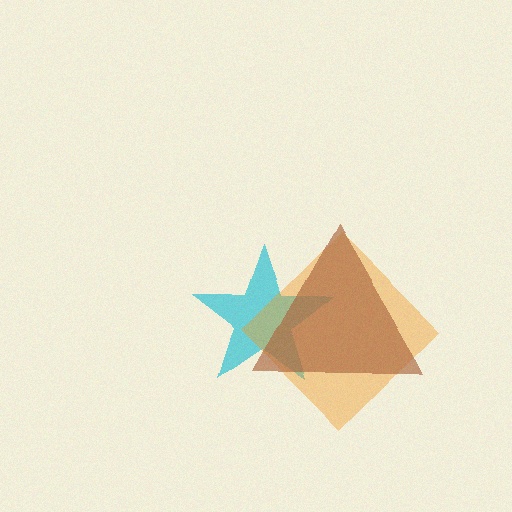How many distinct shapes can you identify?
There are 3 distinct shapes: a cyan star, an orange diamond, a brown triangle.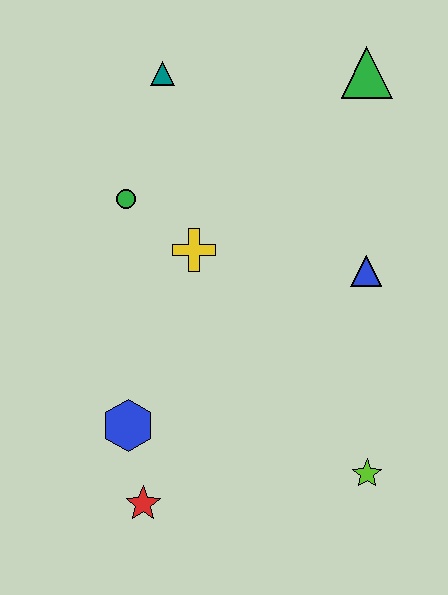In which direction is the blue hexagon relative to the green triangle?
The blue hexagon is below the green triangle.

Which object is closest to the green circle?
The yellow cross is closest to the green circle.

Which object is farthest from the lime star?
The teal triangle is farthest from the lime star.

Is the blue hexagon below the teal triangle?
Yes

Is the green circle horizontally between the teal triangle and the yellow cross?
No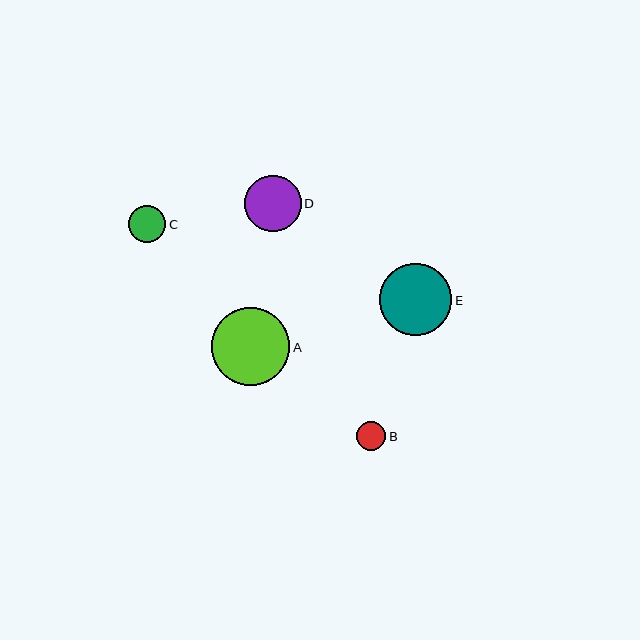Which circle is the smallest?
Circle B is the smallest with a size of approximately 30 pixels.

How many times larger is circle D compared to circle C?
Circle D is approximately 1.5 times the size of circle C.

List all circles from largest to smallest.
From largest to smallest: A, E, D, C, B.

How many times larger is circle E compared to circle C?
Circle E is approximately 1.9 times the size of circle C.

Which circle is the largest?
Circle A is the largest with a size of approximately 78 pixels.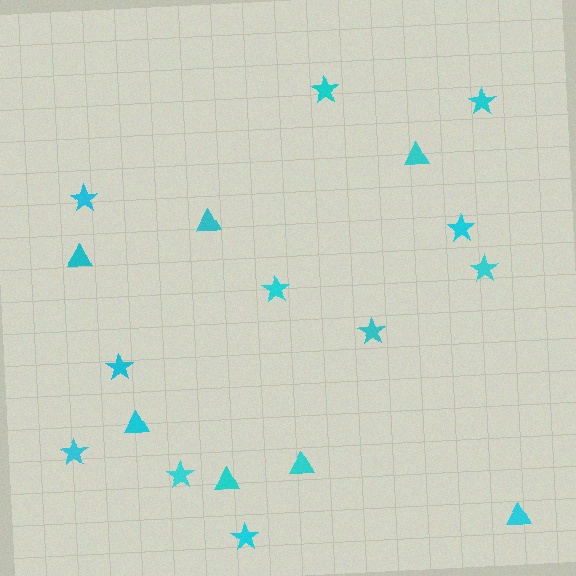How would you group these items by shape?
There are 2 groups: one group of stars (11) and one group of triangles (7).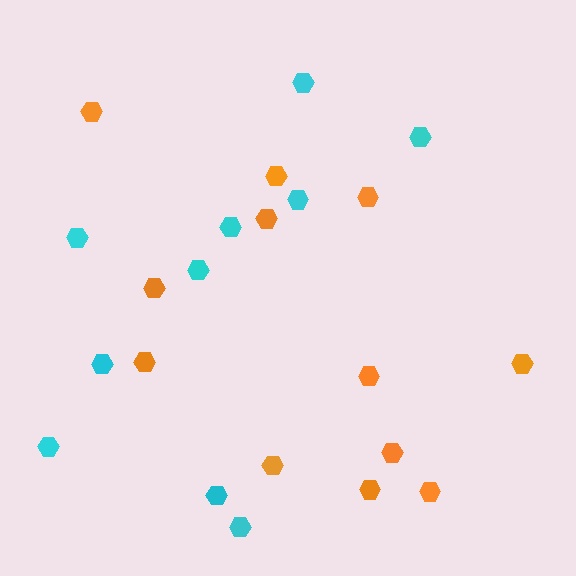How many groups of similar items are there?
There are 2 groups: one group of cyan hexagons (10) and one group of orange hexagons (12).